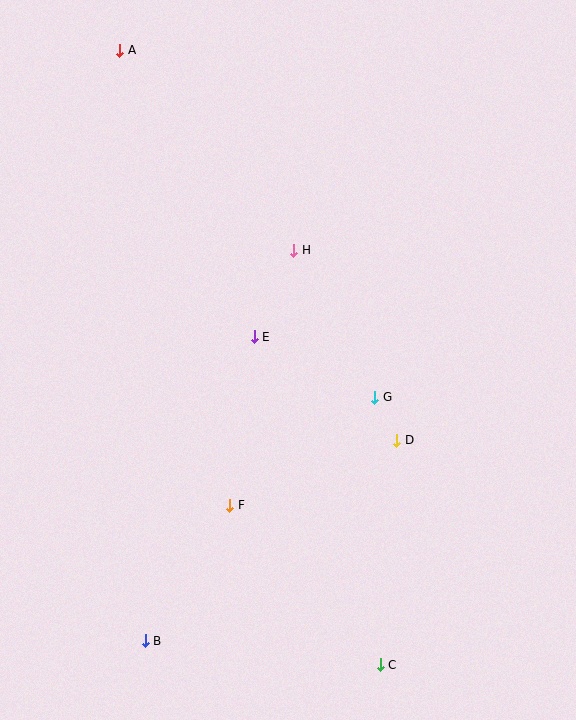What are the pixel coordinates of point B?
Point B is at (145, 641).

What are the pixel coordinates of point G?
Point G is at (375, 397).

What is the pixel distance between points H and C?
The distance between H and C is 424 pixels.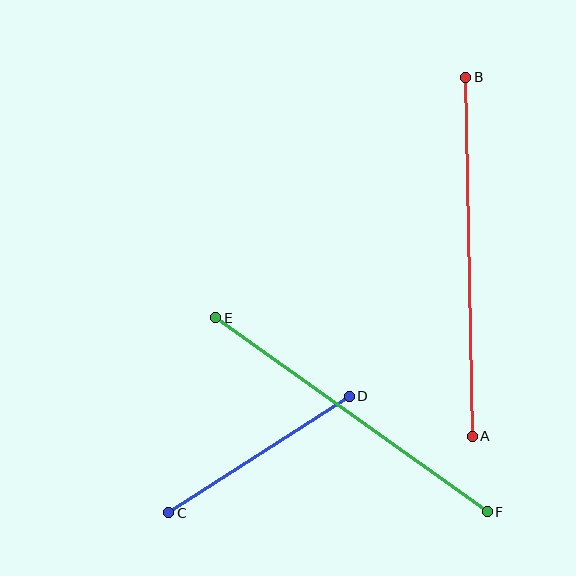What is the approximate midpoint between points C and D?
The midpoint is at approximately (259, 455) pixels.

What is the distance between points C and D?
The distance is approximately 214 pixels.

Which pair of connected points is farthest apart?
Points A and B are farthest apart.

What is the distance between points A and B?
The distance is approximately 359 pixels.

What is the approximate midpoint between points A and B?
The midpoint is at approximately (469, 257) pixels.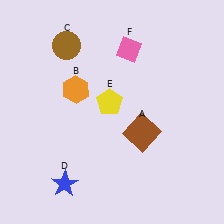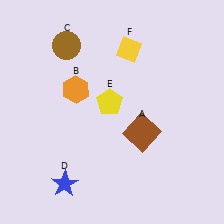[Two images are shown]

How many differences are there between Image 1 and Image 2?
There is 1 difference between the two images.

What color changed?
The diamond (F) changed from pink in Image 1 to yellow in Image 2.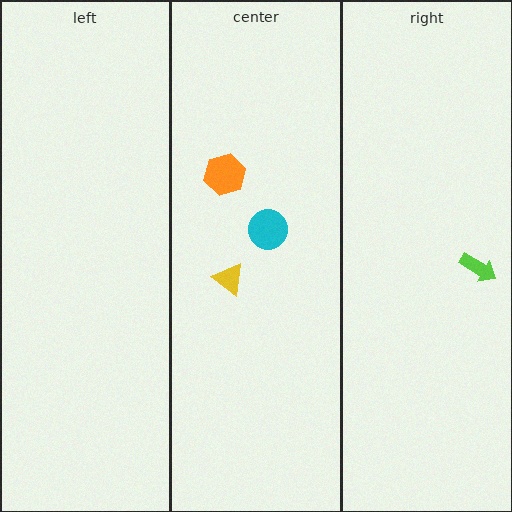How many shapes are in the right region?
1.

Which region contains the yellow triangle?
The center region.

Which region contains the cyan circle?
The center region.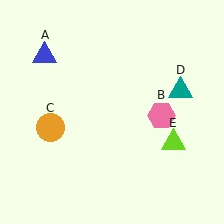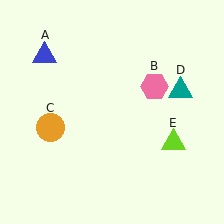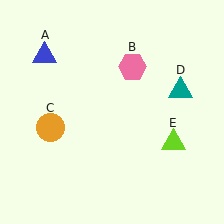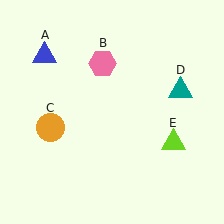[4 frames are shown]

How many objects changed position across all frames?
1 object changed position: pink hexagon (object B).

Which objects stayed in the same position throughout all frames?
Blue triangle (object A) and orange circle (object C) and teal triangle (object D) and lime triangle (object E) remained stationary.